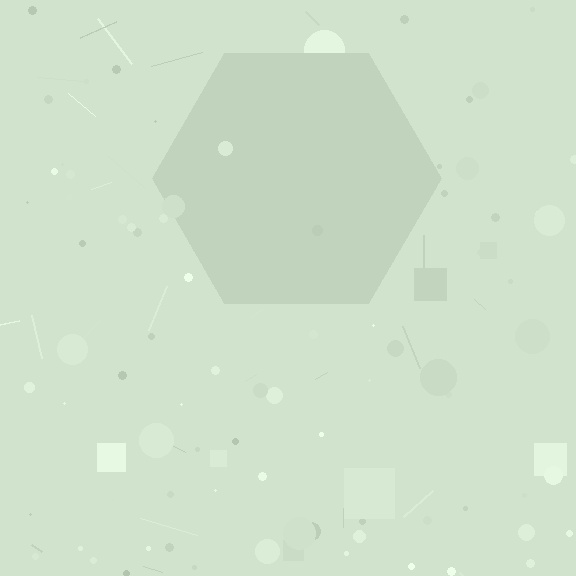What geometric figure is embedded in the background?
A hexagon is embedded in the background.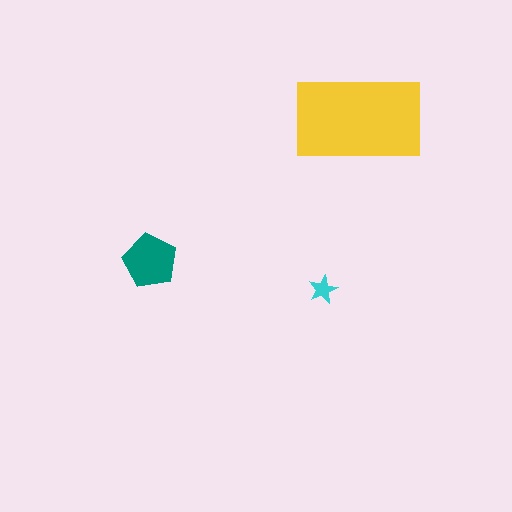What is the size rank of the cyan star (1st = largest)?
3rd.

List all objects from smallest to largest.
The cyan star, the teal pentagon, the yellow rectangle.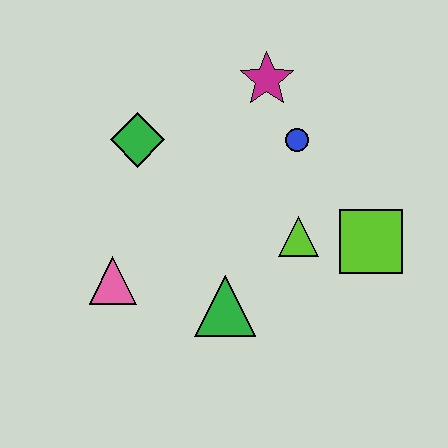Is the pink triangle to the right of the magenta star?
No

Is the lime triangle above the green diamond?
No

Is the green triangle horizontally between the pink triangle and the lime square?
Yes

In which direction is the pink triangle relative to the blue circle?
The pink triangle is to the left of the blue circle.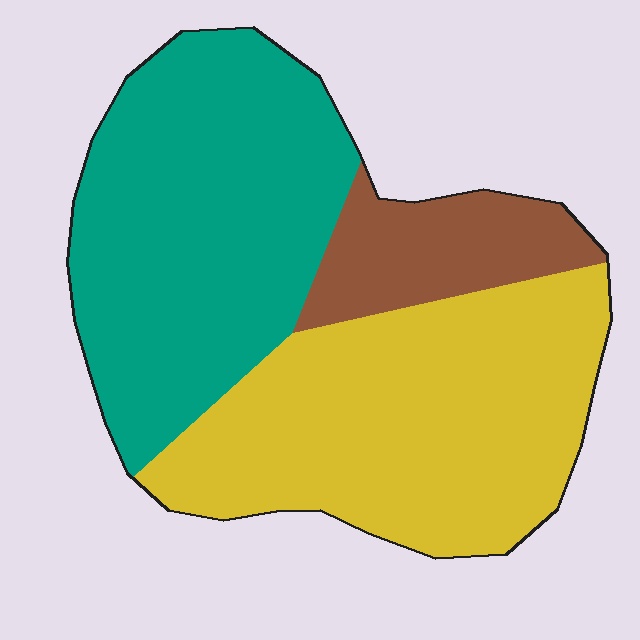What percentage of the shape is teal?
Teal takes up between a third and a half of the shape.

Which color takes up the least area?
Brown, at roughly 15%.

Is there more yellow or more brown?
Yellow.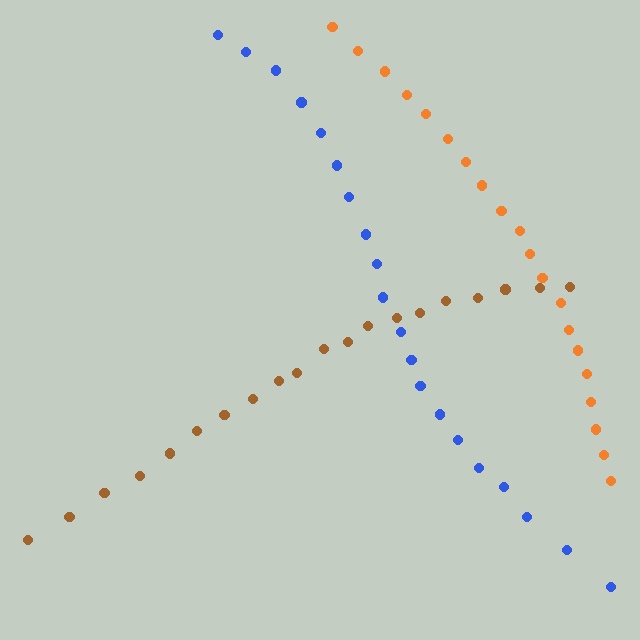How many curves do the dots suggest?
There are 3 distinct paths.